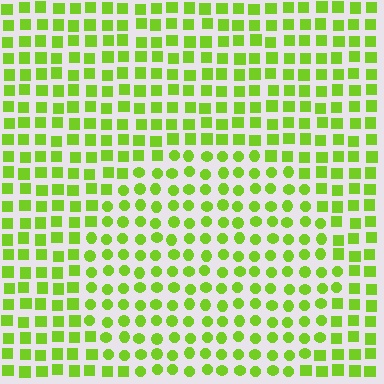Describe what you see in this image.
The image is filled with small lime elements arranged in a uniform grid. A circle-shaped region contains circles, while the surrounding area contains squares. The boundary is defined purely by the change in element shape.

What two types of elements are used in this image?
The image uses circles inside the circle region and squares outside it.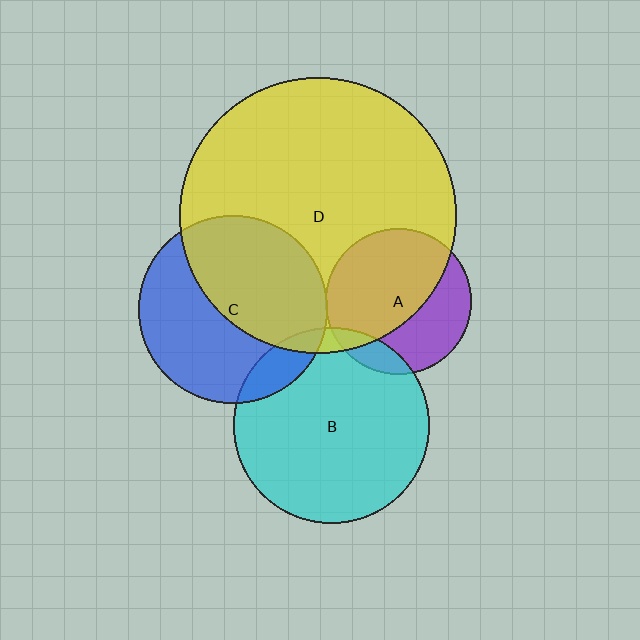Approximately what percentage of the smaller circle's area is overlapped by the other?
Approximately 5%.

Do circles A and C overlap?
Yes.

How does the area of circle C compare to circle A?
Approximately 1.7 times.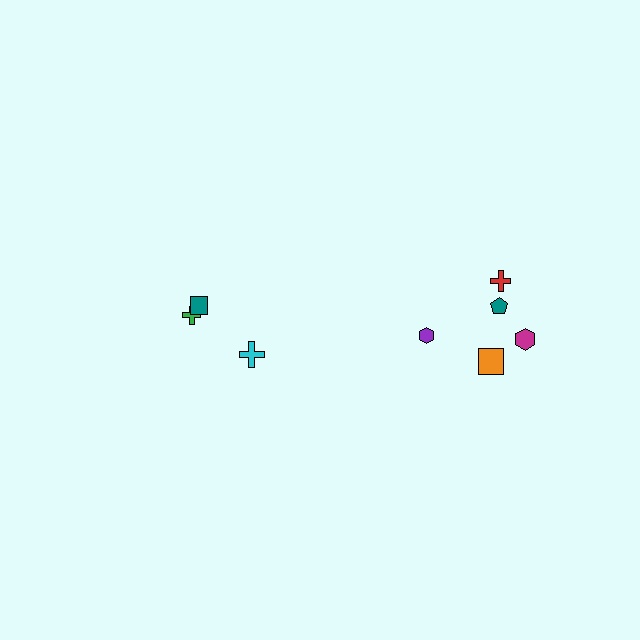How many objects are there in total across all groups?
There are 8 objects.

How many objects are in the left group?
There are 3 objects.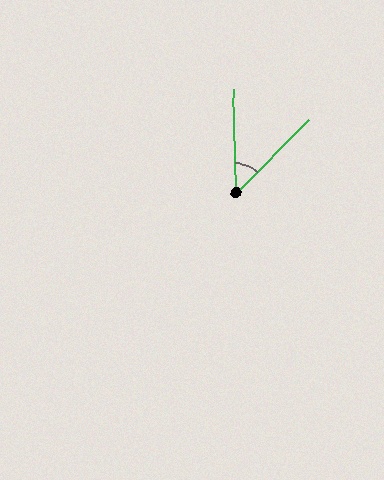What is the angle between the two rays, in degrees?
Approximately 47 degrees.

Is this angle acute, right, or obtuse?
It is acute.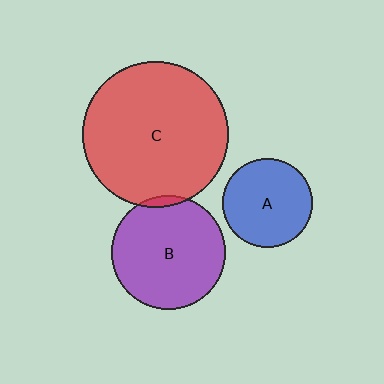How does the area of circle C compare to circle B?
Approximately 1.6 times.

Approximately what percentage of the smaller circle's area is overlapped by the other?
Approximately 5%.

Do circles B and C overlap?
Yes.